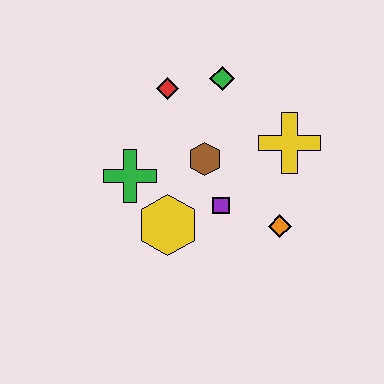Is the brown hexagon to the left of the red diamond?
No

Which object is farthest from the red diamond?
The orange diamond is farthest from the red diamond.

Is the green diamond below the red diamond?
No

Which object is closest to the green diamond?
The red diamond is closest to the green diamond.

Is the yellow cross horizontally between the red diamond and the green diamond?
No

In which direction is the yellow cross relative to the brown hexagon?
The yellow cross is to the right of the brown hexagon.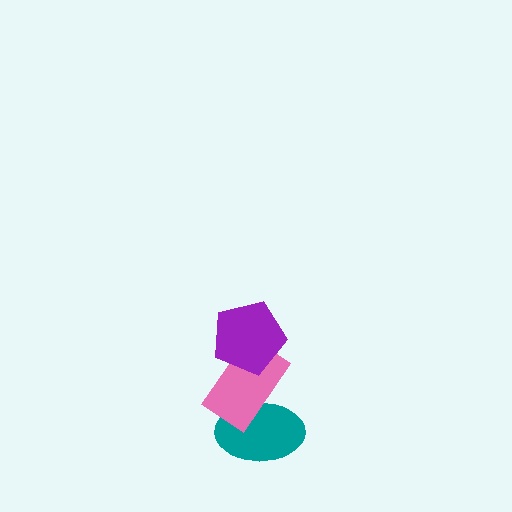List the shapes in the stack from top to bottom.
From top to bottom: the purple pentagon, the pink rectangle, the teal ellipse.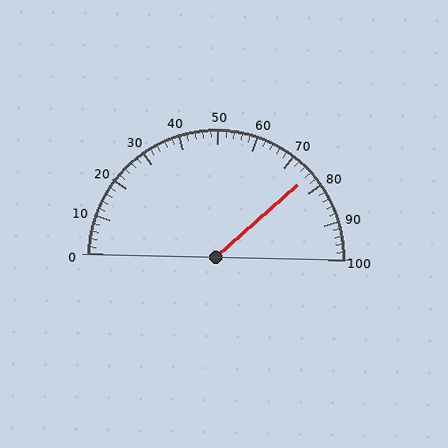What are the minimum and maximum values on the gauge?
The gauge ranges from 0 to 100.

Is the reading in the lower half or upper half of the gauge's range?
The reading is in the upper half of the range (0 to 100).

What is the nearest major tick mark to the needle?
The nearest major tick mark is 80.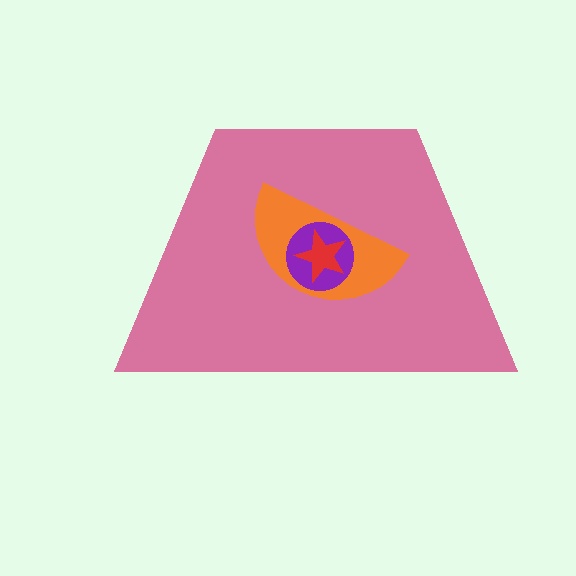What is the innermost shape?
The red star.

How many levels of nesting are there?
4.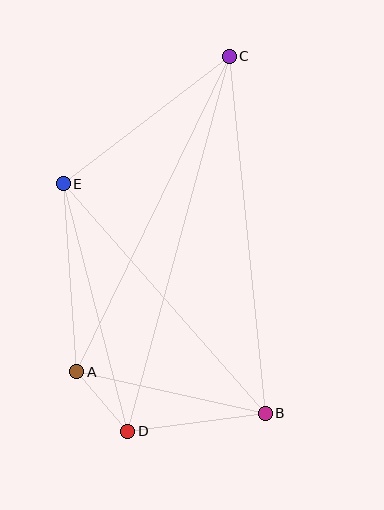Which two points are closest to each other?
Points A and D are closest to each other.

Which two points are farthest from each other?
Points C and D are farthest from each other.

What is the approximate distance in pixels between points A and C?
The distance between A and C is approximately 351 pixels.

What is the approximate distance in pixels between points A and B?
The distance between A and B is approximately 193 pixels.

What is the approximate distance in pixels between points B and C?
The distance between B and C is approximately 359 pixels.